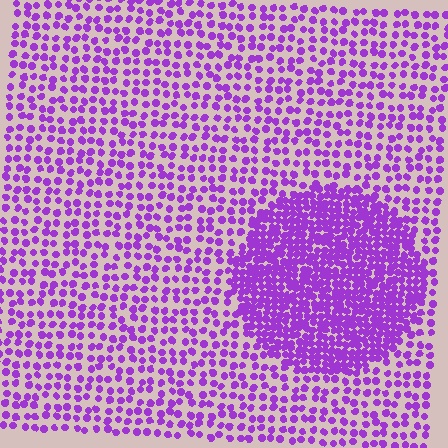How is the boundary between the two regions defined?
The boundary is defined by a change in element density (approximately 2.3x ratio). All elements are the same color, size, and shape.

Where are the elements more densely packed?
The elements are more densely packed inside the circle boundary.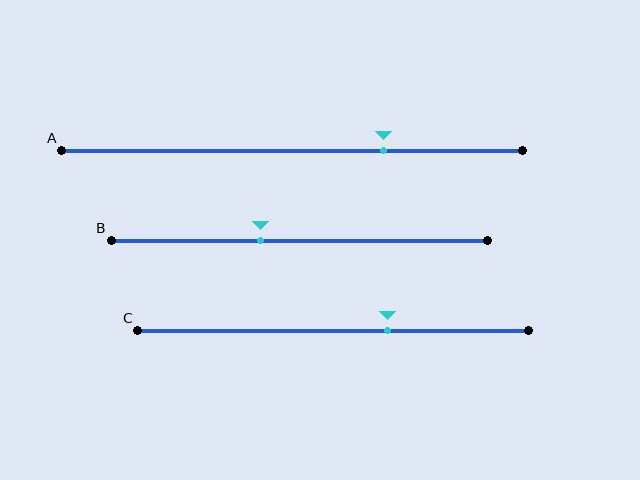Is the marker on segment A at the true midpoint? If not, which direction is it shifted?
No, the marker on segment A is shifted to the right by about 20% of the segment length.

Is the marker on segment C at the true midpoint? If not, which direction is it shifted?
No, the marker on segment C is shifted to the right by about 14% of the segment length.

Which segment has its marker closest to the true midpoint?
Segment B has its marker closest to the true midpoint.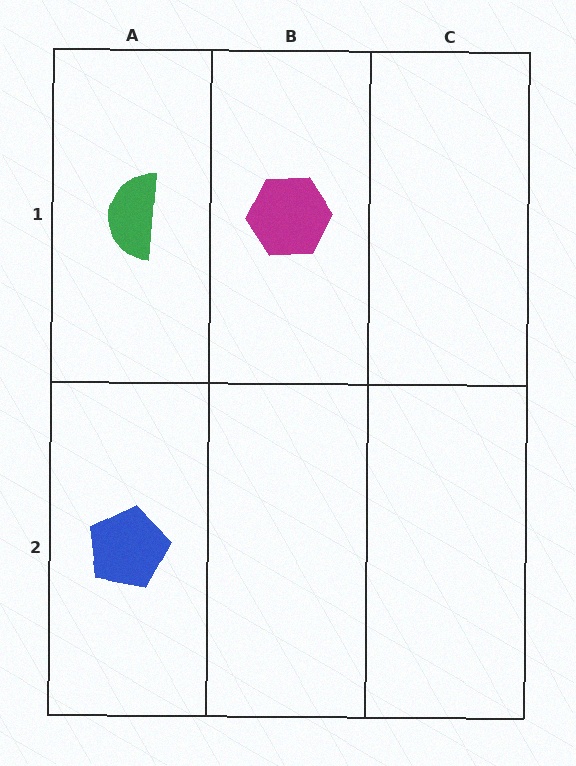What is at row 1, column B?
A magenta hexagon.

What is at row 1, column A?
A green semicircle.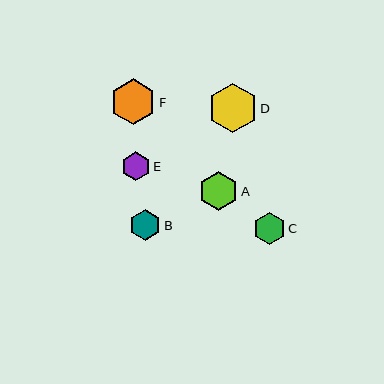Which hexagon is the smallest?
Hexagon E is the smallest with a size of approximately 29 pixels.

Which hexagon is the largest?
Hexagon D is the largest with a size of approximately 49 pixels.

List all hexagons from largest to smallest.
From largest to smallest: D, F, A, C, B, E.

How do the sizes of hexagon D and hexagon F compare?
Hexagon D and hexagon F are approximately the same size.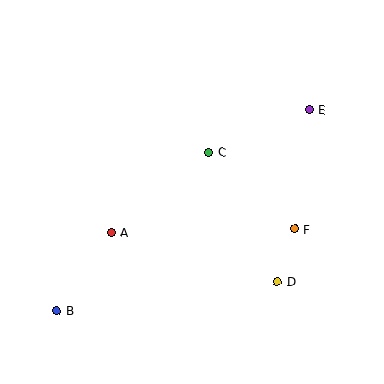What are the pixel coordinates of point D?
Point D is at (277, 282).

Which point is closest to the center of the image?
Point C at (209, 152) is closest to the center.